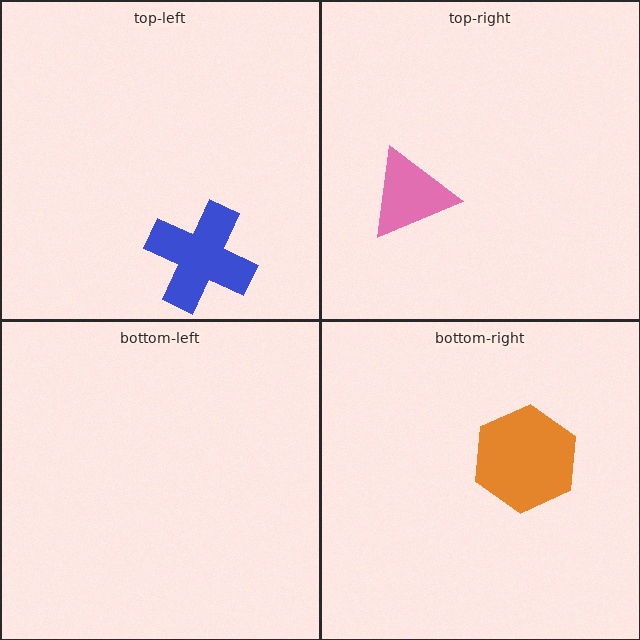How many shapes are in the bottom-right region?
1.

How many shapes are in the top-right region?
1.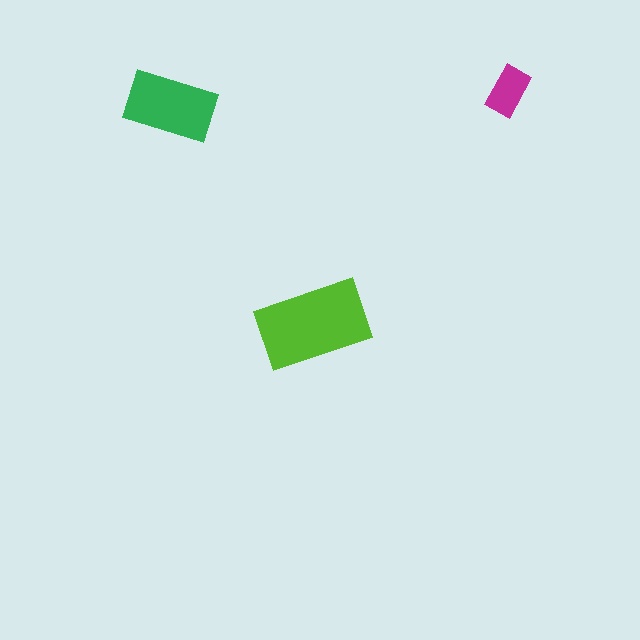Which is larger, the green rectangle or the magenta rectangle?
The green one.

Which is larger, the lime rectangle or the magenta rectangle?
The lime one.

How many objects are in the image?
There are 3 objects in the image.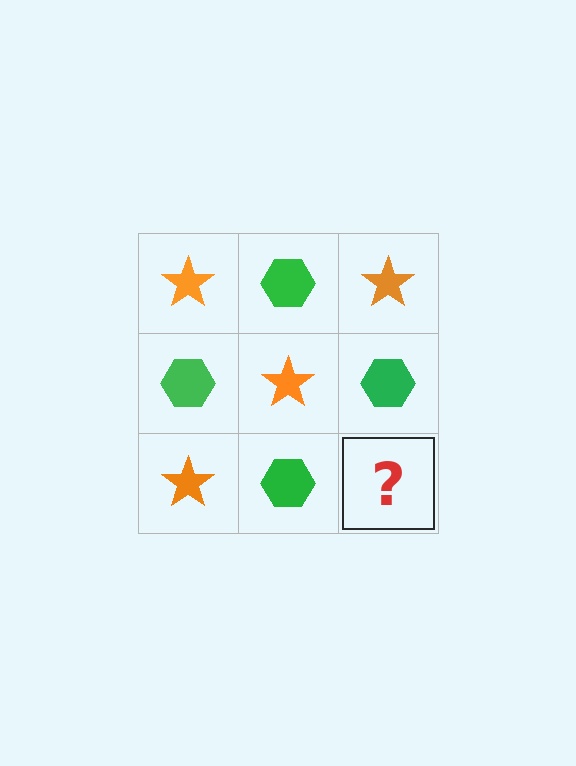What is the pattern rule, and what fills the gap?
The rule is that it alternates orange star and green hexagon in a checkerboard pattern. The gap should be filled with an orange star.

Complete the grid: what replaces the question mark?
The question mark should be replaced with an orange star.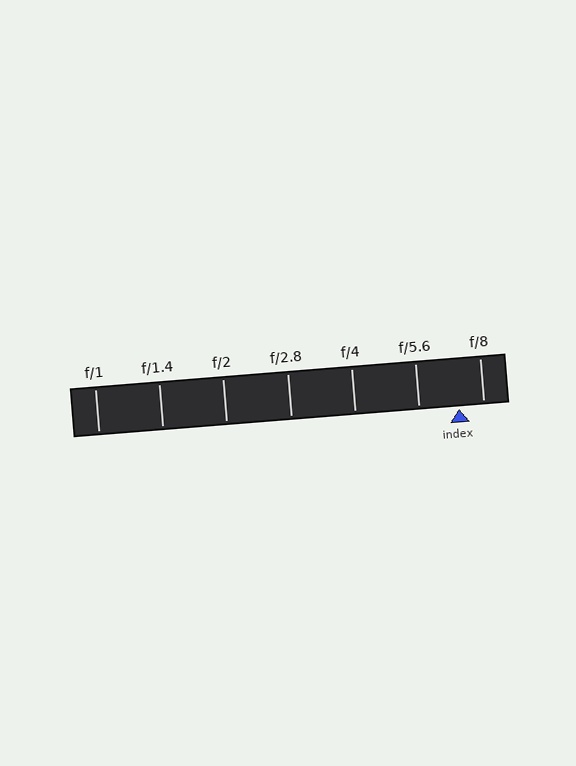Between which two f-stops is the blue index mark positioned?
The index mark is between f/5.6 and f/8.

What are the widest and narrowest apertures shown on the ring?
The widest aperture shown is f/1 and the narrowest is f/8.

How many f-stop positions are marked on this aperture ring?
There are 7 f-stop positions marked.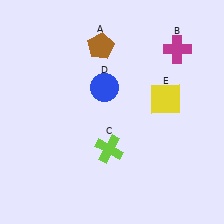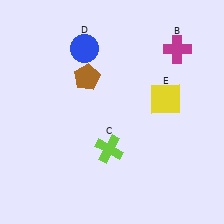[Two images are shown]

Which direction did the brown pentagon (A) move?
The brown pentagon (A) moved down.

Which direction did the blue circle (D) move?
The blue circle (D) moved up.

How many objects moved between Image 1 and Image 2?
2 objects moved between the two images.